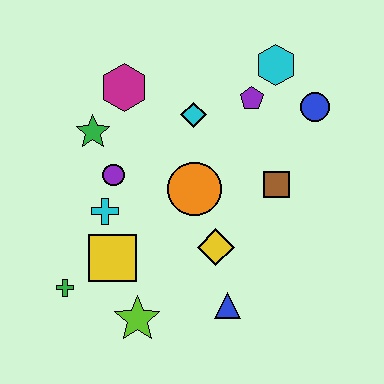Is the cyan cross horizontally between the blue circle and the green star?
Yes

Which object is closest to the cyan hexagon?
The purple pentagon is closest to the cyan hexagon.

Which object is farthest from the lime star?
The cyan hexagon is farthest from the lime star.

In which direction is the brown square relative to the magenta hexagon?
The brown square is to the right of the magenta hexagon.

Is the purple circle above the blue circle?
No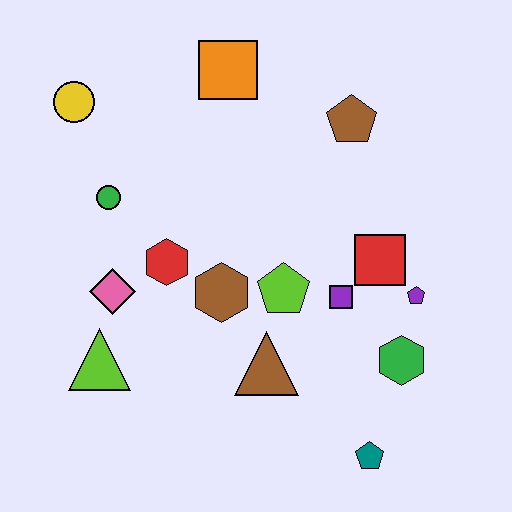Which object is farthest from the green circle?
The teal pentagon is farthest from the green circle.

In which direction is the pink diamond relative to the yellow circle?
The pink diamond is below the yellow circle.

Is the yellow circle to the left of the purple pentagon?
Yes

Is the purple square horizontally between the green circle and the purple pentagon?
Yes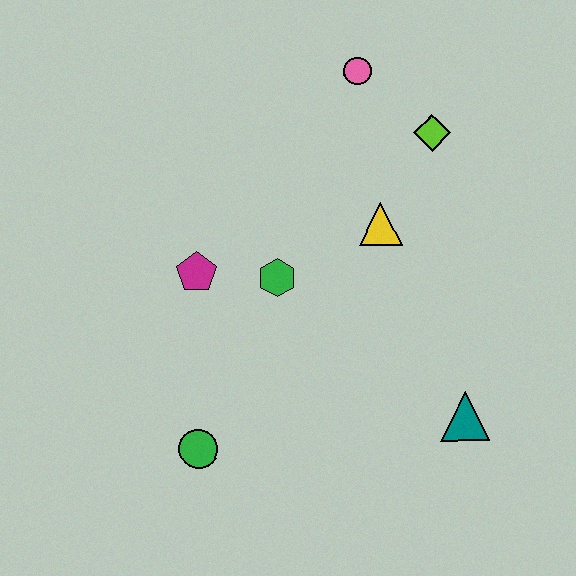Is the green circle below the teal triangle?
Yes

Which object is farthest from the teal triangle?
The pink circle is farthest from the teal triangle.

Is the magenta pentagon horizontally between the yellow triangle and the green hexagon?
No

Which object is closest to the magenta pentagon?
The green hexagon is closest to the magenta pentagon.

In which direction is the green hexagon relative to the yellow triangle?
The green hexagon is to the left of the yellow triangle.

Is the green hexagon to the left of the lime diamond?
Yes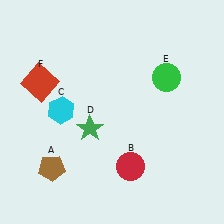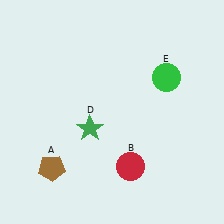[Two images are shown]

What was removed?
The cyan hexagon (C), the red square (F) were removed in Image 2.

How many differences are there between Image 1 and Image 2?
There are 2 differences between the two images.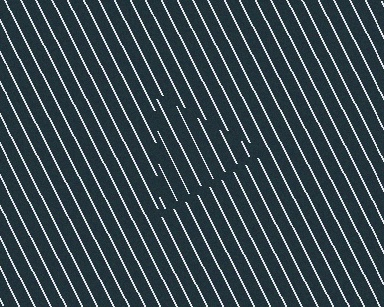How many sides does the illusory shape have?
3 sides — the line-ends trace a triangle.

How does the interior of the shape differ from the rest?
The interior of the shape contains the same grating, shifted by half a period — the contour is defined by the phase discontinuity where line-ends from the inner and outer gratings abut.